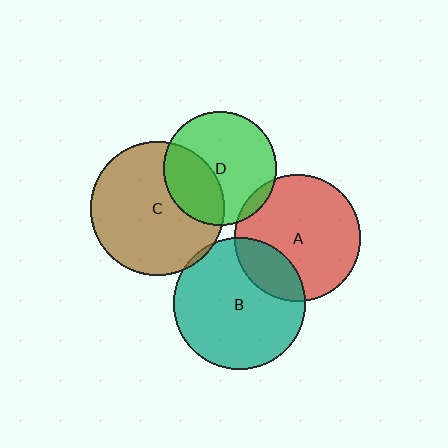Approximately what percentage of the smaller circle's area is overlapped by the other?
Approximately 5%.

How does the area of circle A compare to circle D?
Approximately 1.3 times.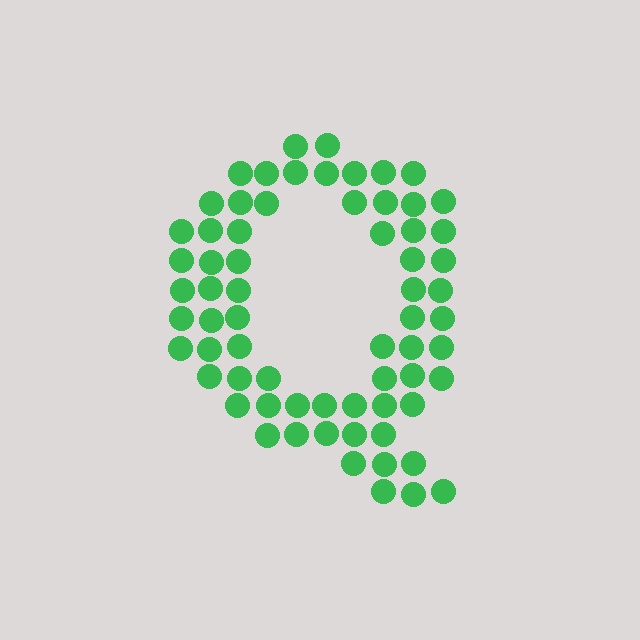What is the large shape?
The large shape is the letter Q.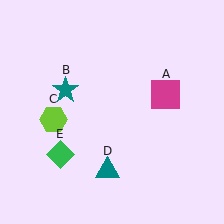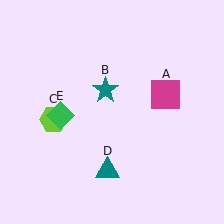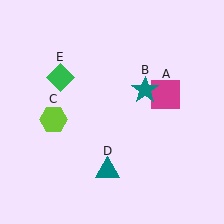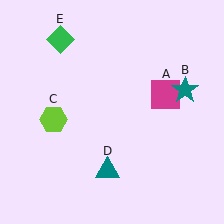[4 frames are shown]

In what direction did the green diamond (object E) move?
The green diamond (object E) moved up.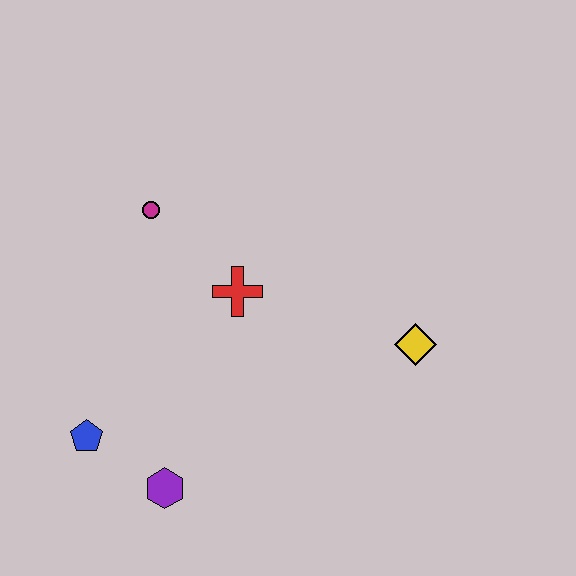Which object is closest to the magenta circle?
The red cross is closest to the magenta circle.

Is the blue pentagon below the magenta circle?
Yes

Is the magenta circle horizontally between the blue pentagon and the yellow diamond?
Yes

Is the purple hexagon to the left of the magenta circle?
No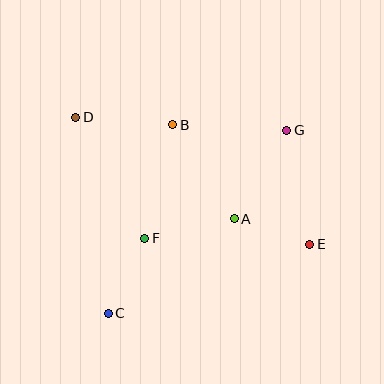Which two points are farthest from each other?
Points D and E are farthest from each other.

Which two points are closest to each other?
Points A and E are closest to each other.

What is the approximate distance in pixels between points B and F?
The distance between B and F is approximately 117 pixels.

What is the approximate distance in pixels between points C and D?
The distance between C and D is approximately 199 pixels.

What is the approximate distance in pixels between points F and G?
The distance between F and G is approximately 178 pixels.